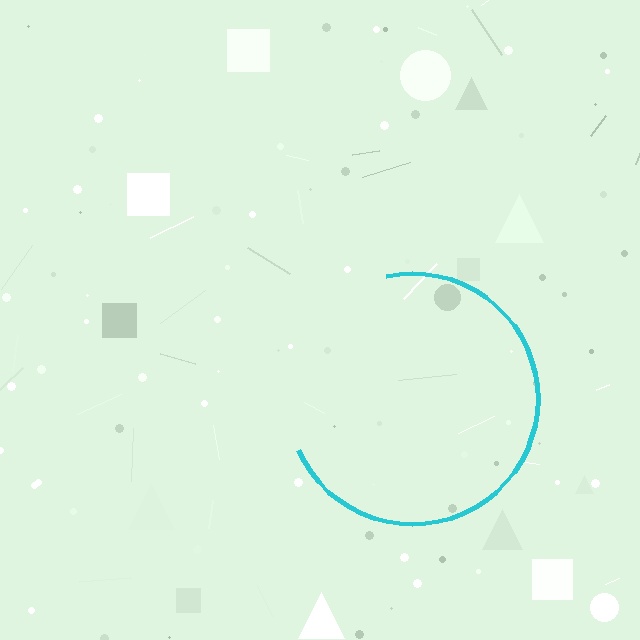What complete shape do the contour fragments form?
The contour fragments form a circle.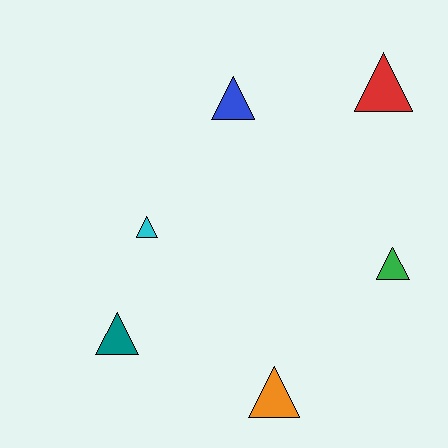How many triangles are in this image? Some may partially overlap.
There are 6 triangles.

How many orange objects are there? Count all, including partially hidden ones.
There is 1 orange object.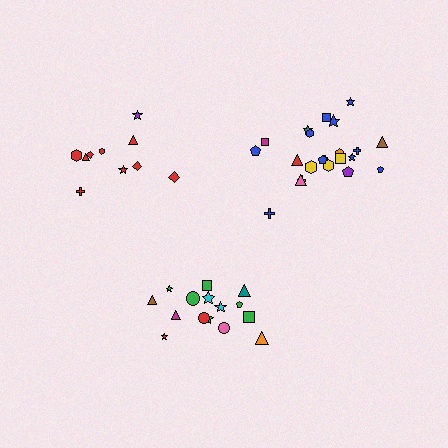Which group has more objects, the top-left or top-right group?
The top-right group.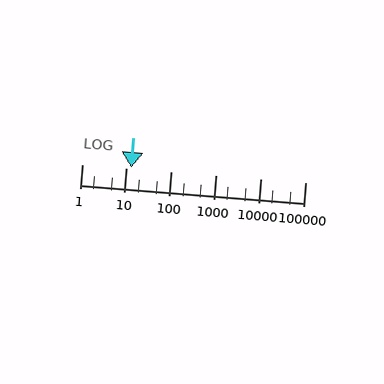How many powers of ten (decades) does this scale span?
The scale spans 5 decades, from 1 to 100000.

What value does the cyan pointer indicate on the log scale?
The pointer indicates approximately 13.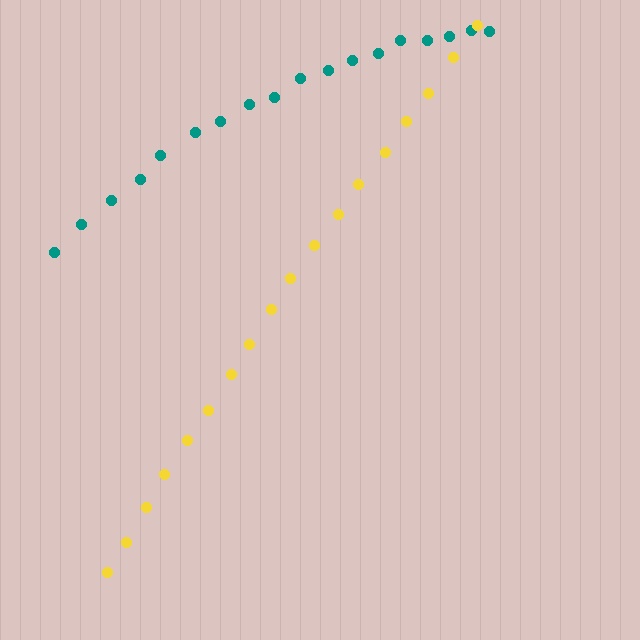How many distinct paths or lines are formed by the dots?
There are 2 distinct paths.